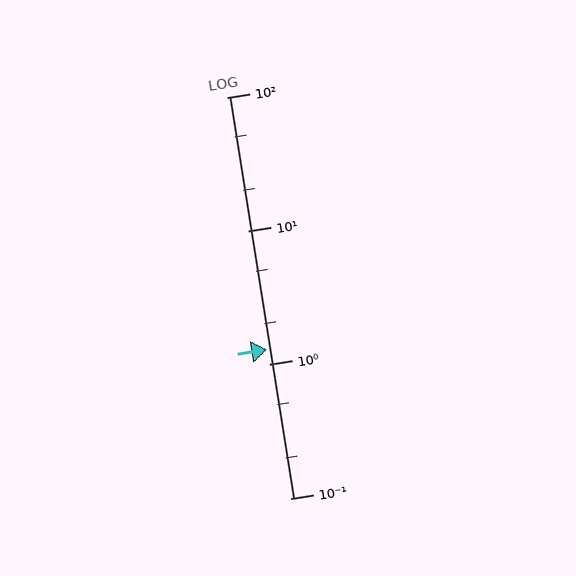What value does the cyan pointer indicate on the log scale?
The pointer indicates approximately 1.3.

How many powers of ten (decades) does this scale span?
The scale spans 3 decades, from 0.1 to 100.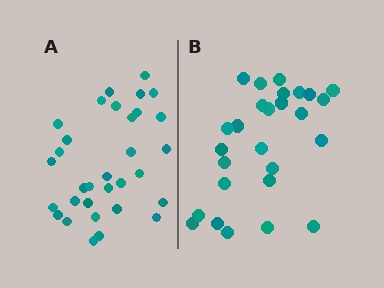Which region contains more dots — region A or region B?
Region A (the left region) has more dots.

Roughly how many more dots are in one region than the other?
Region A has about 5 more dots than region B.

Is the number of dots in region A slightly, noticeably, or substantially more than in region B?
Region A has only slightly more — the two regions are fairly close. The ratio is roughly 1.2 to 1.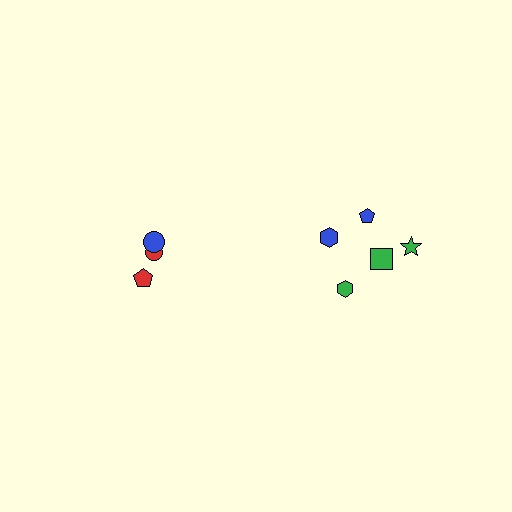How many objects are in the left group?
There are 3 objects.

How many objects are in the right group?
There are 5 objects.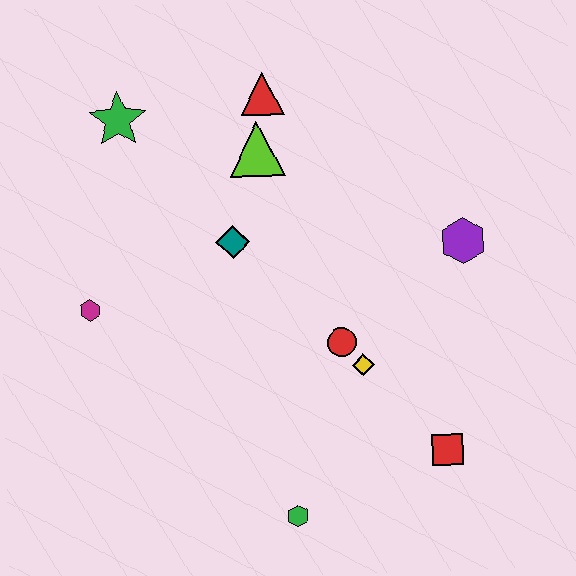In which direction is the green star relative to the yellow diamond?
The green star is above the yellow diamond.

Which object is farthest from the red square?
The green star is farthest from the red square.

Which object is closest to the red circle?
The yellow diamond is closest to the red circle.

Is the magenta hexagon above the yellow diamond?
Yes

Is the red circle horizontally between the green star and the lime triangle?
No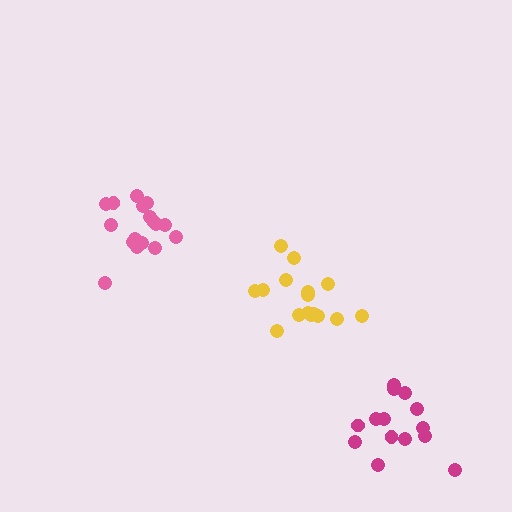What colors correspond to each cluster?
The clusters are colored: yellow, magenta, pink.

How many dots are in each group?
Group 1: 16 dots, Group 2: 14 dots, Group 3: 17 dots (47 total).